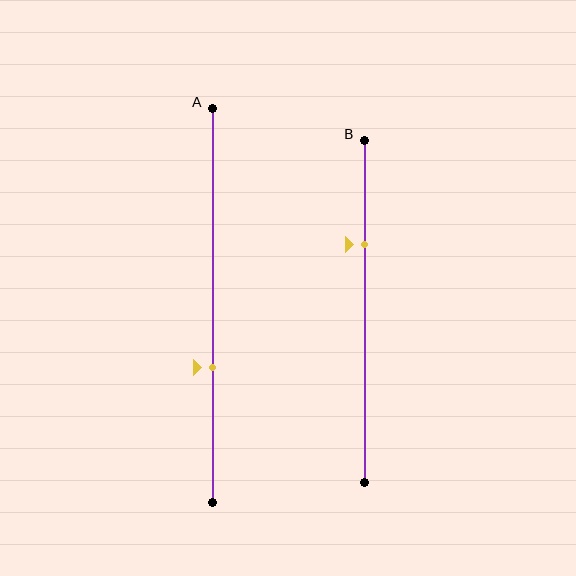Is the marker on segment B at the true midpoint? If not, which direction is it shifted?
No, the marker on segment B is shifted upward by about 20% of the segment length.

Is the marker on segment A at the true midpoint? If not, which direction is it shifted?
No, the marker on segment A is shifted downward by about 16% of the segment length.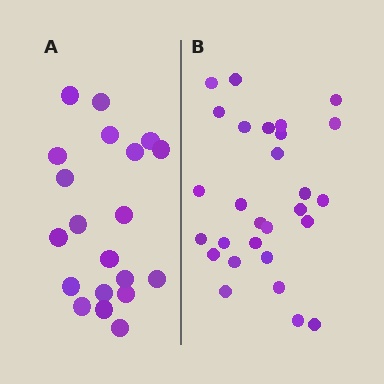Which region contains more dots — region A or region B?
Region B (the right region) has more dots.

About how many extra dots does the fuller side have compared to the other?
Region B has roughly 8 or so more dots than region A.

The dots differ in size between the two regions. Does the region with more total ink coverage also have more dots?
No. Region A has more total ink coverage because its dots are larger, but region B actually contains more individual dots. Total area can be misleading — the number of items is what matters here.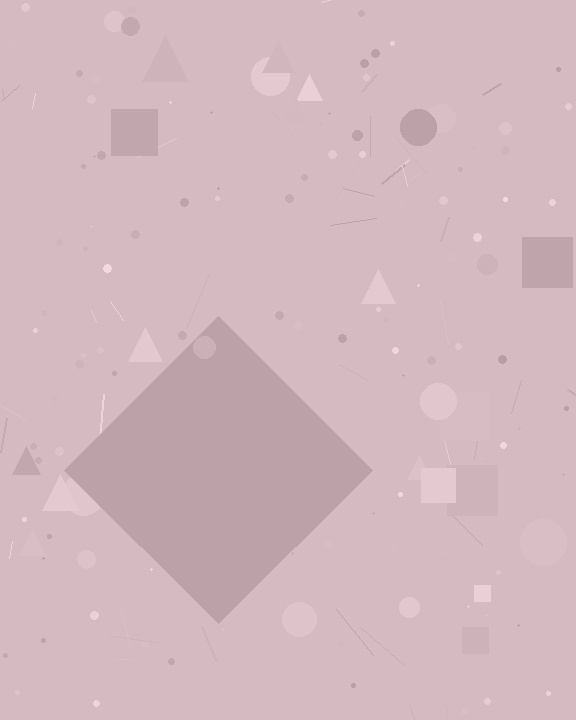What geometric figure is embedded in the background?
A diamond is embedded in the background.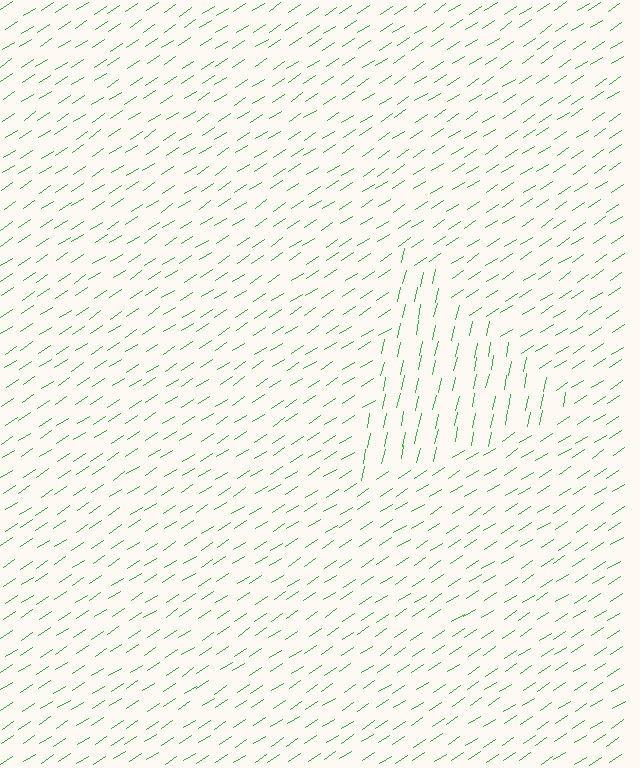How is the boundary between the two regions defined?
The boundary is defined purely by a change in line orientation (approximately 45 degrees difference). All lines are the same color and thickness.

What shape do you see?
I see a triangle.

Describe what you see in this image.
The image is filled with small green line segments. A triangle region in the image has lines oriented differently from the surrounding lines, creating a visible texture boundary.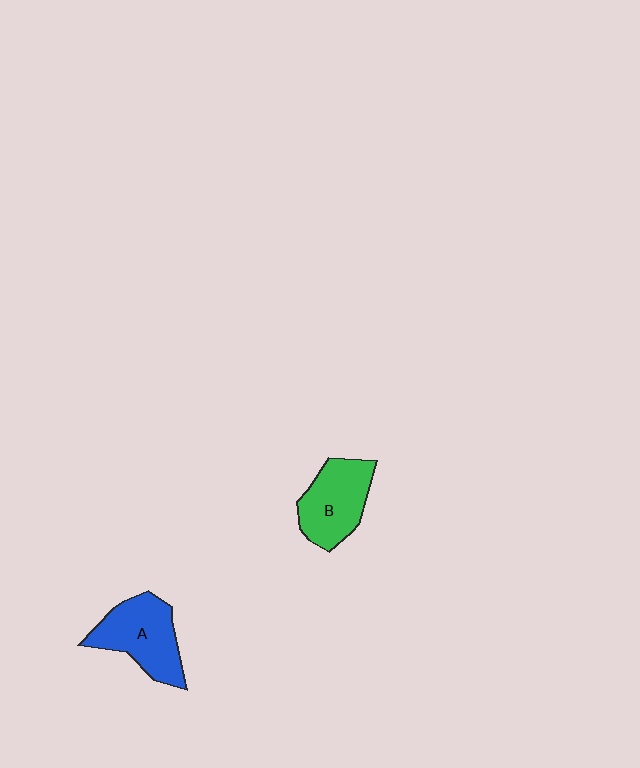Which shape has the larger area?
Shape A (blue).